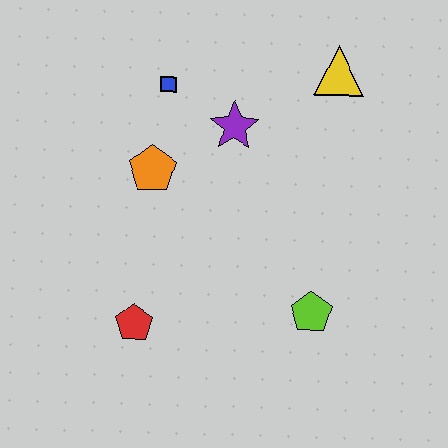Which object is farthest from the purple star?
The red pentagon is farthest from the purple star.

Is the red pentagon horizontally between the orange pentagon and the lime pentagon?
No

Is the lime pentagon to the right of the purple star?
Yes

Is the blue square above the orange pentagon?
Yes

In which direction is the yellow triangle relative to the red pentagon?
The yellow triangle is above the red pentagon.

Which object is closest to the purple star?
The blue square is closest to the purple star.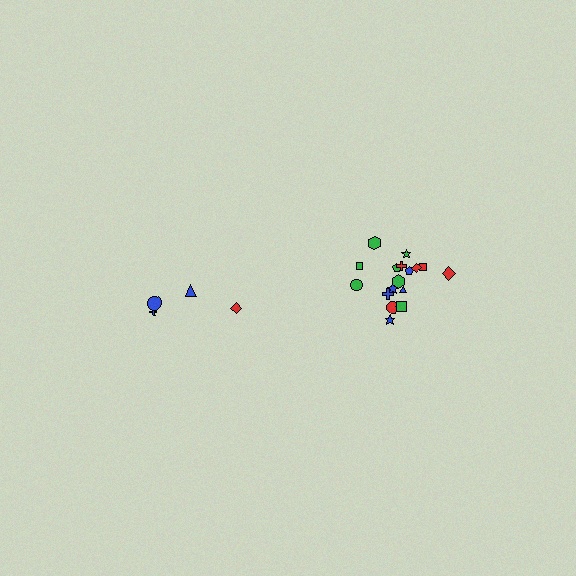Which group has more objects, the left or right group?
The right group.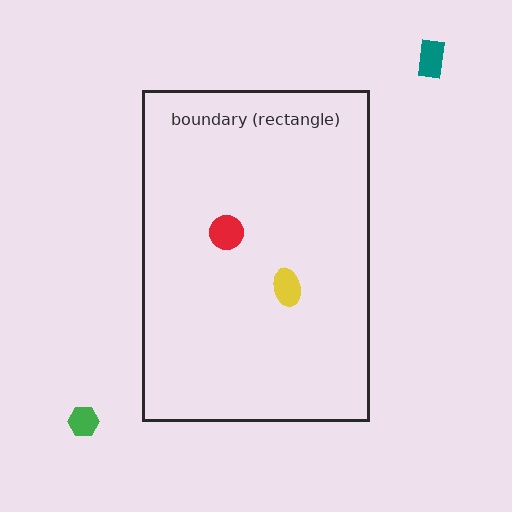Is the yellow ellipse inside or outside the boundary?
Inside.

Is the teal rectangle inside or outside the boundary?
Outside.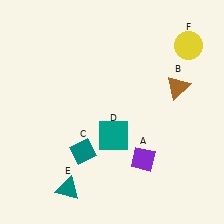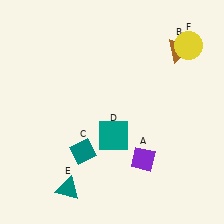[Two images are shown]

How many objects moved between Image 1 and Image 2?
1 object moved between the two images.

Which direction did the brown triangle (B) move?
The brown triangle (B) moved up.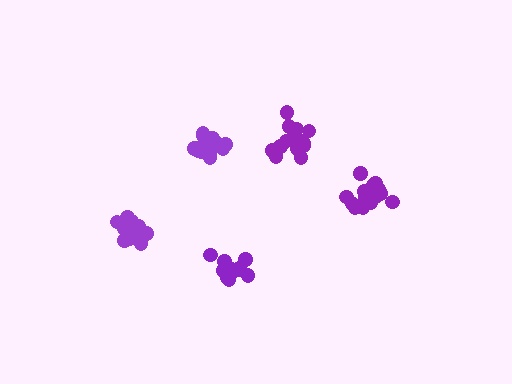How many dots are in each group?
Group 1: 15 dots, Group 2: 13 dots, Group 3: 12 dots, Group 4: 17 dots, Group 5: 17 dots (74 total).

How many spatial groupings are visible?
There are 5 spatial groupings.